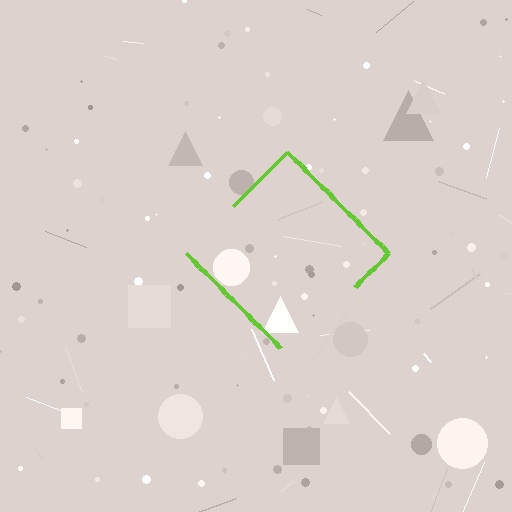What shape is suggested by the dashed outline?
The dashed outline suggests a diamond.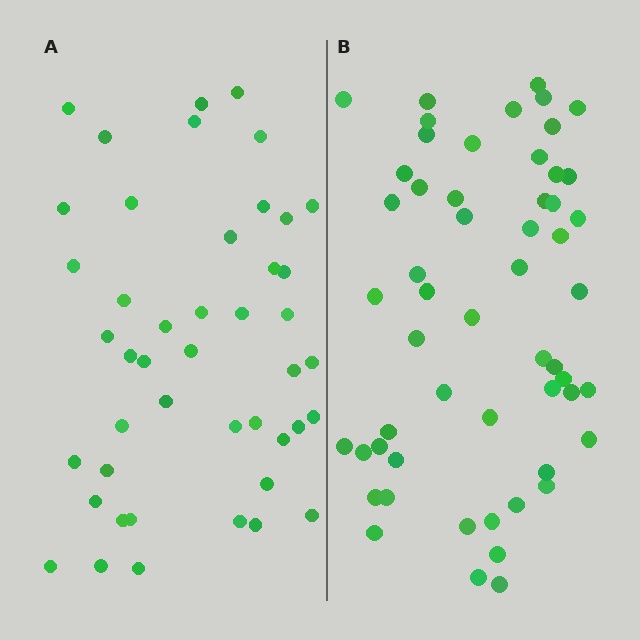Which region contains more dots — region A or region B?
Region B (the right region) has more dots.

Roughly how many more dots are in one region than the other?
Region B has roughly 10 or so more dots than region A.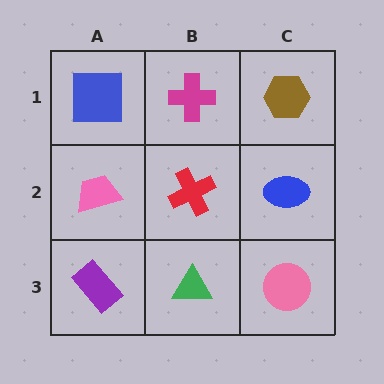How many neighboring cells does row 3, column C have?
2.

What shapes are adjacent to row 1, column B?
A red cross (row 2, column B), a blue square (row 1, column A), a brown hexagon (row 1, column C).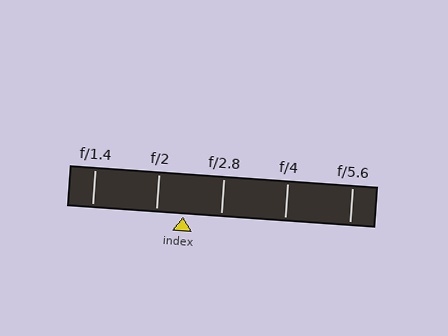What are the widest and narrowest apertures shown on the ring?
The widest aperture shown is f/1.4 and the narrowest is f/5.6.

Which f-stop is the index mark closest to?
The index mark is closest to f/2.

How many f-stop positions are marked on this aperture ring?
There are 5 f-stop positions marked.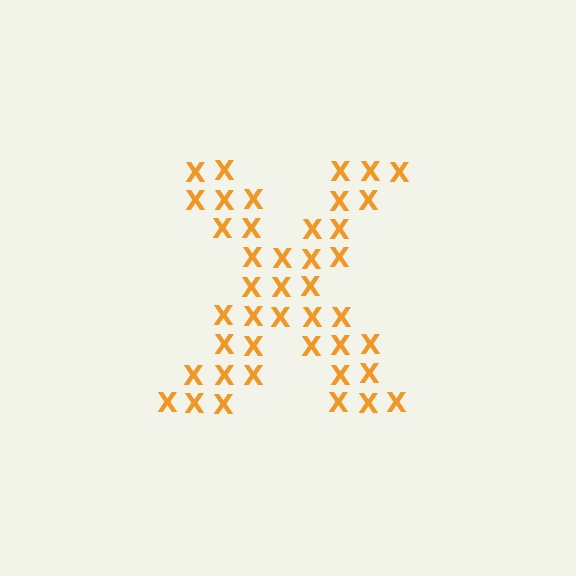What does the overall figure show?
The overall figure shows the letter X.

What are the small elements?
The small elements are letter X's.